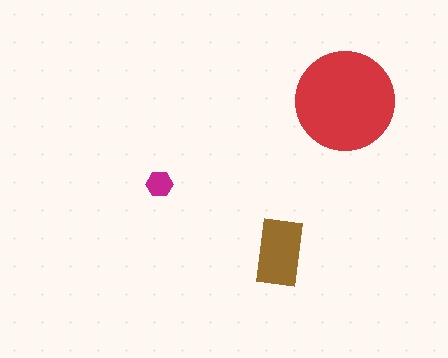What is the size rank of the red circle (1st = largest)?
1st.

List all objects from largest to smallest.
The red circle, the brown rectangle, the magenta hexagon.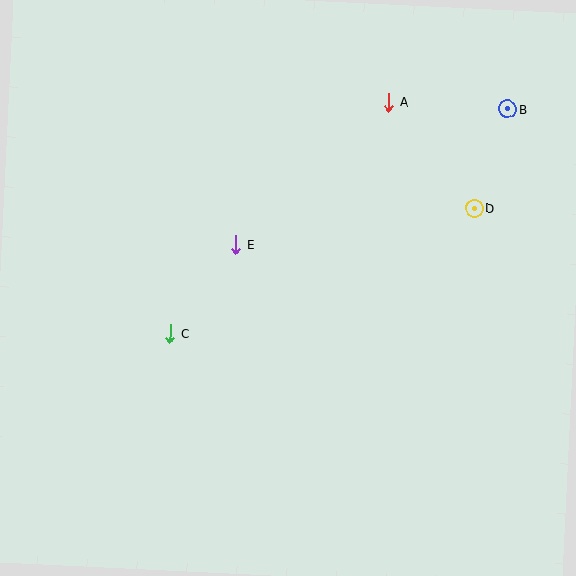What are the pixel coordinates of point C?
Point C is at (170, 334).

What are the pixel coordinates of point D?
Point D is at (474, 208).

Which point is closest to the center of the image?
Point E at (236, 245) is closest to the center.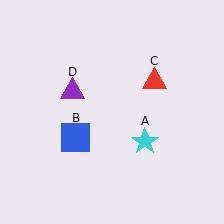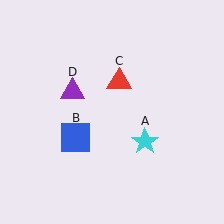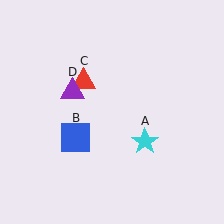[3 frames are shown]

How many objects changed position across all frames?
1 object changed position: red triangle (object C).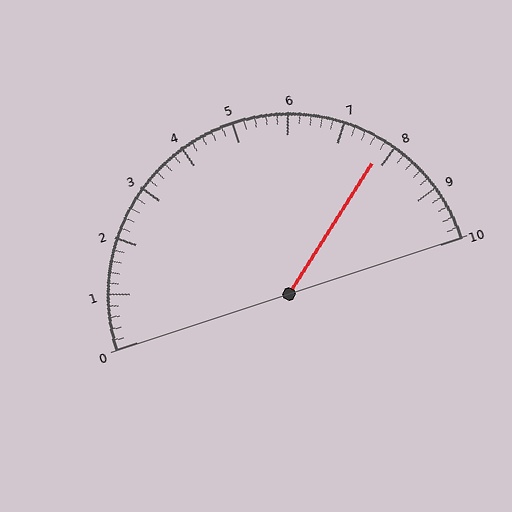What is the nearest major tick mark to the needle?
The nearest major tick mark is 8.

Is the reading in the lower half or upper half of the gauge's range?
The reading is in the upper half of the range (0 to 10).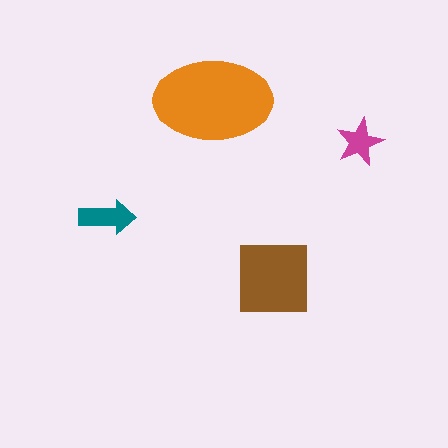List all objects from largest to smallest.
The orange ellipse, the brown square, the teal arrow, the magenta star.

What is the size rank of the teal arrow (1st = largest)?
3rd.